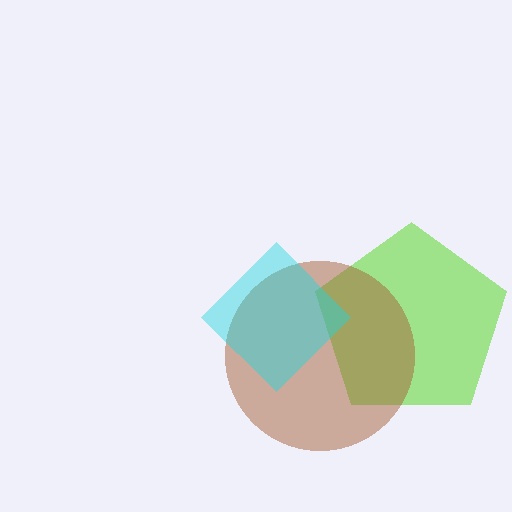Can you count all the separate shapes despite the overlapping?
Yes, there are 3 separate shapes.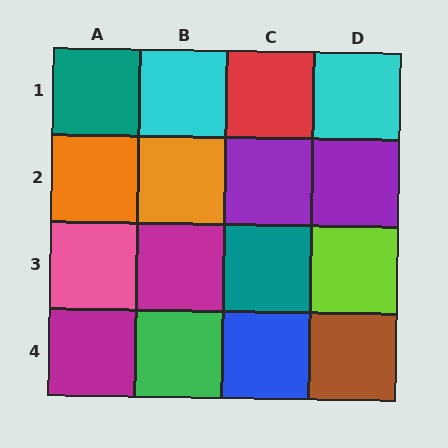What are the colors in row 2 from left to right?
Orange, orange, purple, purple.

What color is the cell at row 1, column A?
Teal.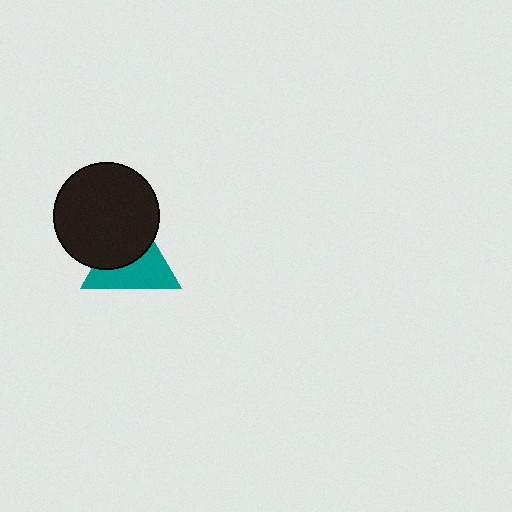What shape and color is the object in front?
The object in front is a black circle.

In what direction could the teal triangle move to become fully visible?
The teal triangle could move toward the lower-right. That would shift it out from behind the black circle entirely.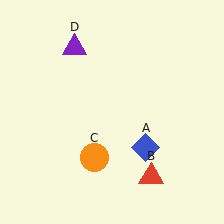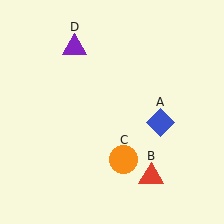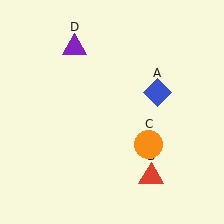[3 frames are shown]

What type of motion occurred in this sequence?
The blue diamond (object A), orange circle (object C) rotated counterclockwise around the center of the scene.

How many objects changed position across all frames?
2 objects changed position: blue diamond (object A), orange circle (object C).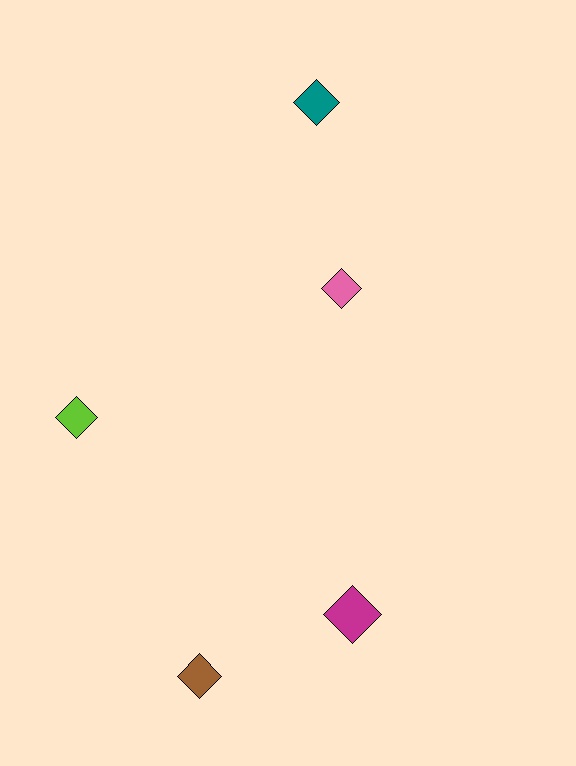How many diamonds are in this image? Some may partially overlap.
There are 5 diamonds.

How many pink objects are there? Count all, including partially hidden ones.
There is 1 pink object.